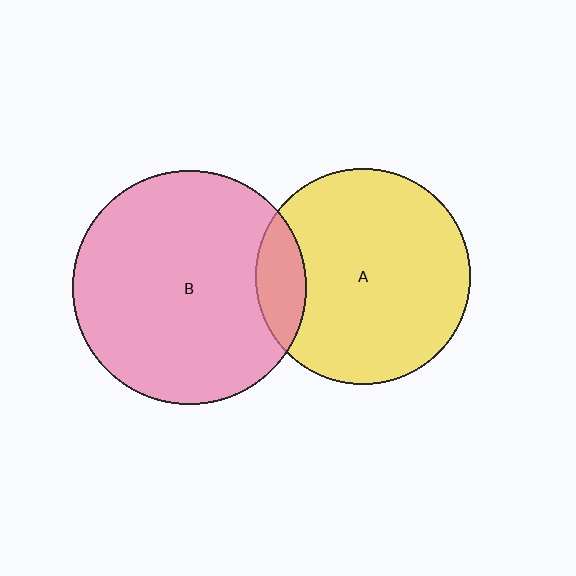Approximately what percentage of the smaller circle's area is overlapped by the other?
Approximately 15%.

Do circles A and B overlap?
Yes.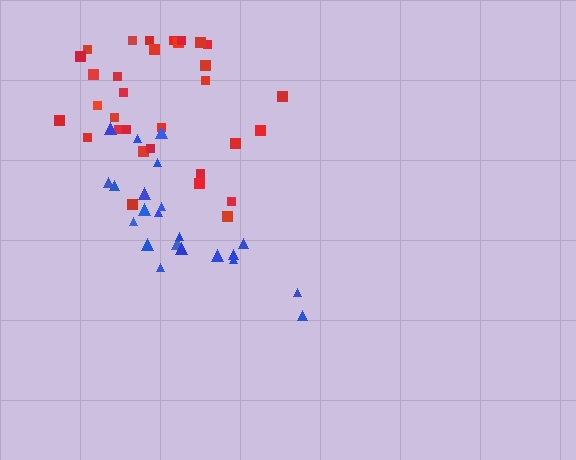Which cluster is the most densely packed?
Red.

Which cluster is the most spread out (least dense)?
Blue.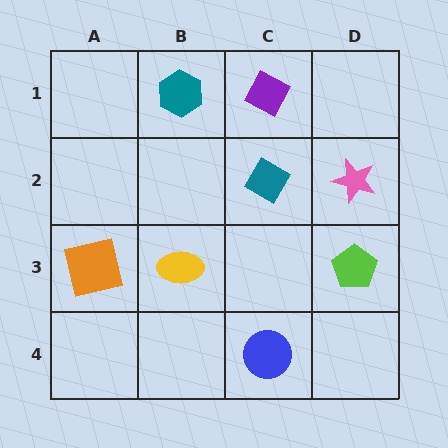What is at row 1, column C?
A purple diamond.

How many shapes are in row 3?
3 shapes.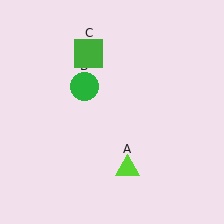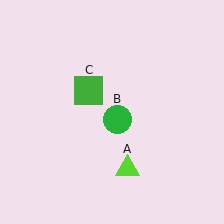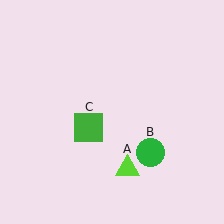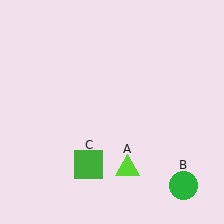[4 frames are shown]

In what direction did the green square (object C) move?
The green square (object C) moved down.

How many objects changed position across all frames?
2 objects changed position: green circle (object B), green square (object C).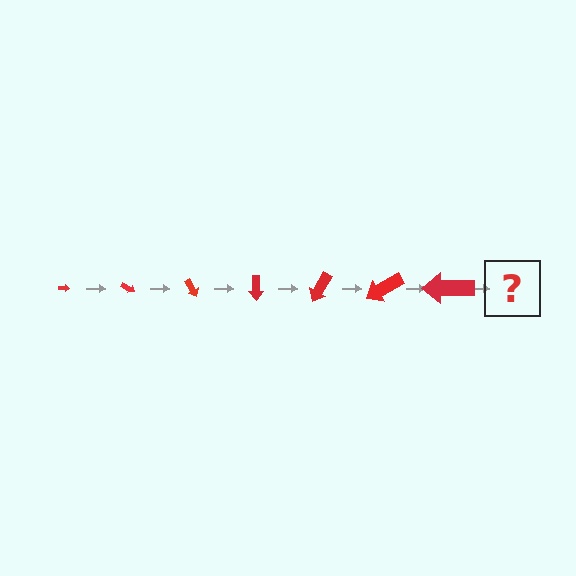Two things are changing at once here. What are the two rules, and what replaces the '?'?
The two rules are that the arrow grows larger each step and it rotates 30 degrees each step. The '?' should be an arrow, larger than the previous one and rotated 210 degrees from the start.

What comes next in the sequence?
The next element should be an arrow, larger than the previous one and rotated 210 degrees from the start.